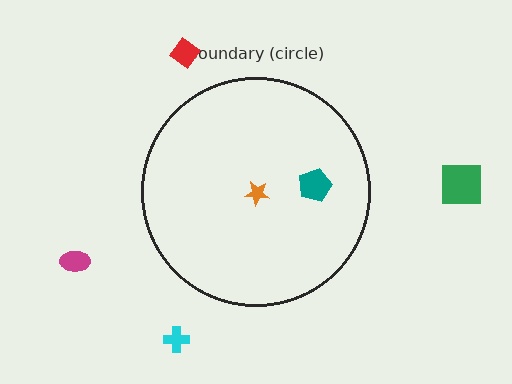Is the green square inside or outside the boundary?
Outside.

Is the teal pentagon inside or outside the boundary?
Inside.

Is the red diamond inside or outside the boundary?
Outside.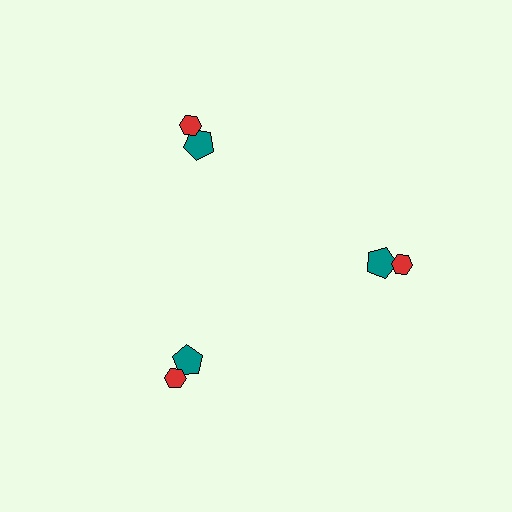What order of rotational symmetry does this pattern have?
This pattern has 3-fold rotational symmetry.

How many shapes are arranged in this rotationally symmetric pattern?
There are 6 shapes, arranged in 3 groups of 2.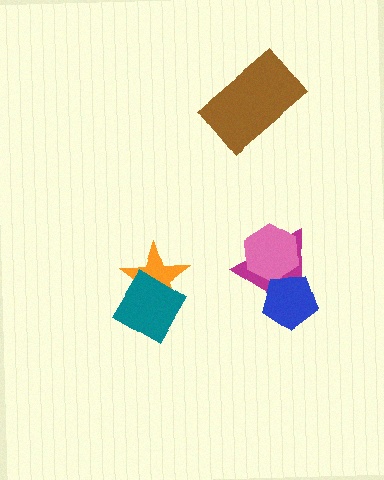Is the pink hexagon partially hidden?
Yes, it is partially covered by another shape.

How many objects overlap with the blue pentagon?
2 objects overlap with the blue pentagon.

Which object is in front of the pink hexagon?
The blue pentagon is in front of the pink hexagon.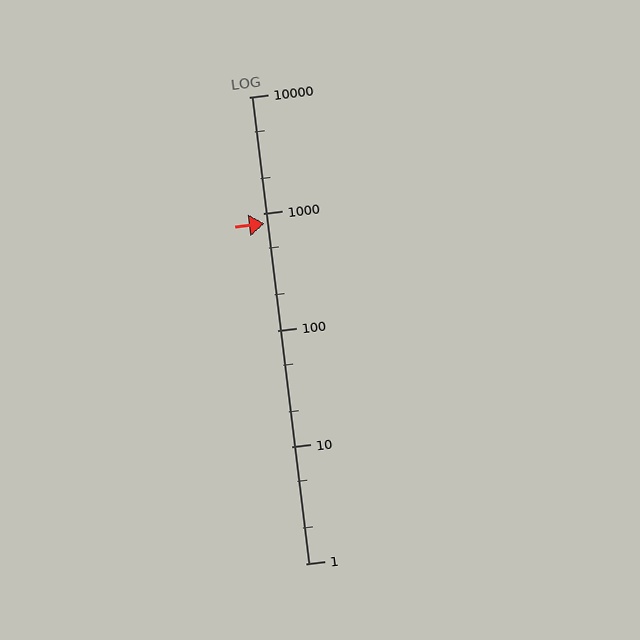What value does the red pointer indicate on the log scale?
The pointer indicates approximately 820.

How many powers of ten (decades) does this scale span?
The scale spans 4 decades, from 1 to 10000.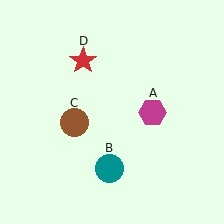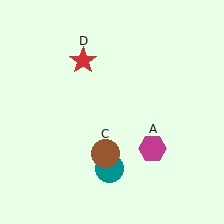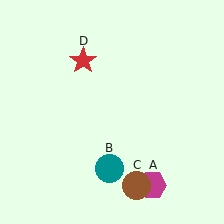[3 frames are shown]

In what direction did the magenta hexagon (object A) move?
The magenta hexagon (object A) moved down.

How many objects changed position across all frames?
2 objects changed position: magenta hexagon (object A), brown circle (object C).